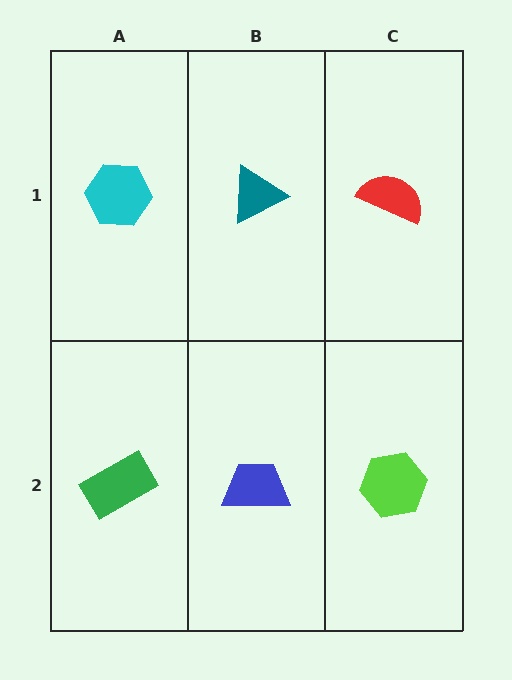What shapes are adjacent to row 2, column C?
A red semicircle (row 1, column C), a blue trapezoid (row 2, column B).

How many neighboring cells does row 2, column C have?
2.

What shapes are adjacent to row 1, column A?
A green rectangle (row 2, column A), a teal triangle (row 1, column B).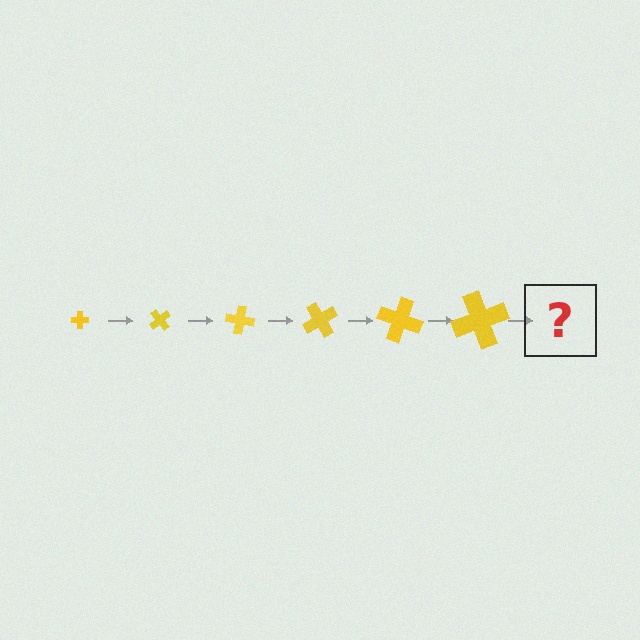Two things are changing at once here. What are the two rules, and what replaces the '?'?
The two rules are that the cross grows larger each step and it rotates 50 degrees each step. The '?' should be a cross, larger than the previous one and rotated 300 degrees from the start.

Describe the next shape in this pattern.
It should be a cross, larger than the previous one and rotated 300 degrees from the start.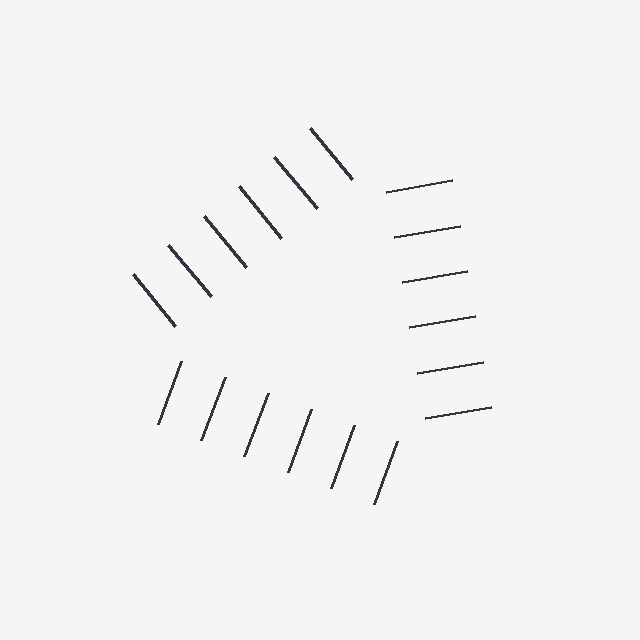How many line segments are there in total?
18 — 6 along each of the 3 edges.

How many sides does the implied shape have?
3 sides — the line-ends trace a triangle.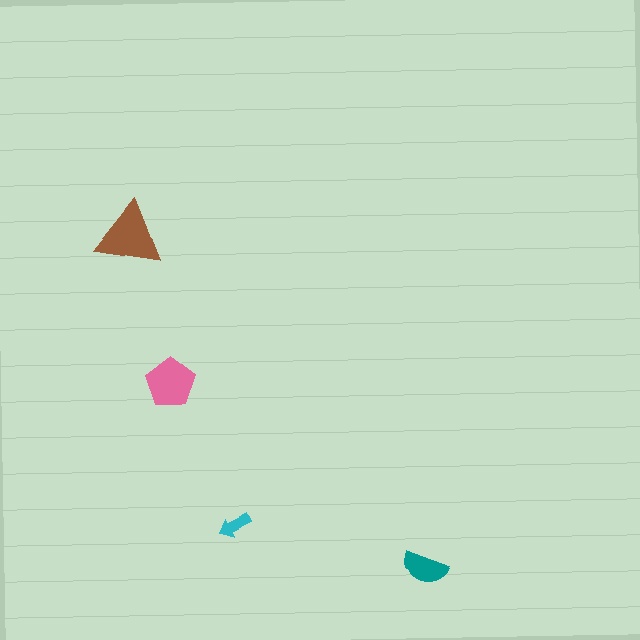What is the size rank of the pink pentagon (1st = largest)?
2nd.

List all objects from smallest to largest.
The cyan arrow, the teal semicircle, the pink pentagon, the brown triangle.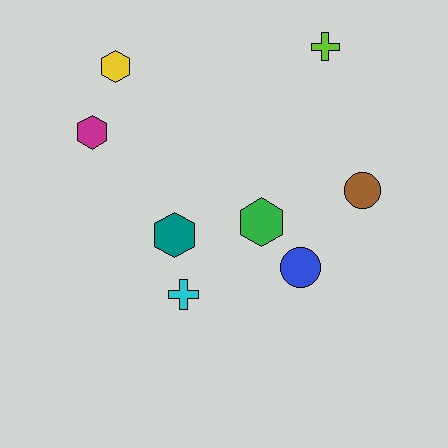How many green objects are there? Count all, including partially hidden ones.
There is 1 green object.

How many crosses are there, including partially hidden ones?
There are 2 crosses.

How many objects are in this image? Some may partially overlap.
There are 8 objects.